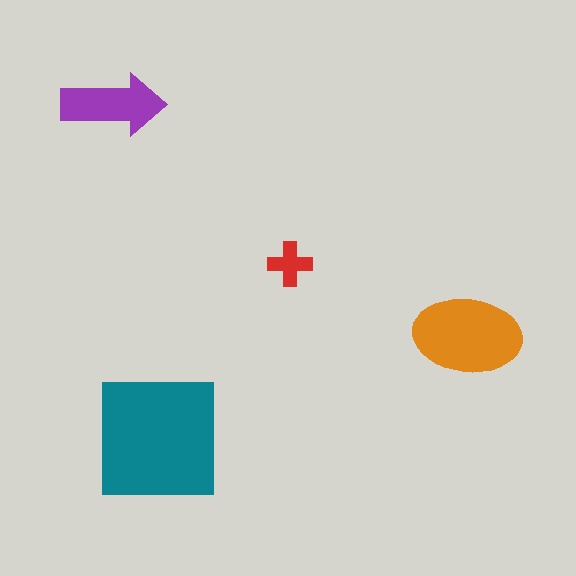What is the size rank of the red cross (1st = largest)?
4th.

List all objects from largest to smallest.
The teal square, the orange ellipse, the purple arrow, the red cross.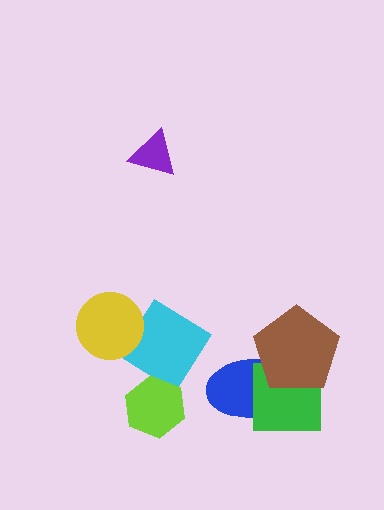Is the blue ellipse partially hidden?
Yes, it is partially covered by another shape.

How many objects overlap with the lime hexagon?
0 objects overlap with the lime hexagon.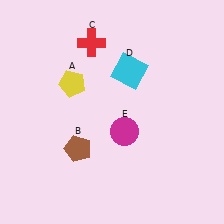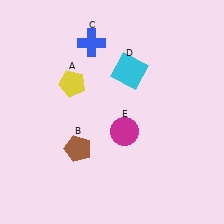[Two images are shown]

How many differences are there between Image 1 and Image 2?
There is 1 difference between the two images.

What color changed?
The cross (C) changed from red in Image 1 to blue in Image 2.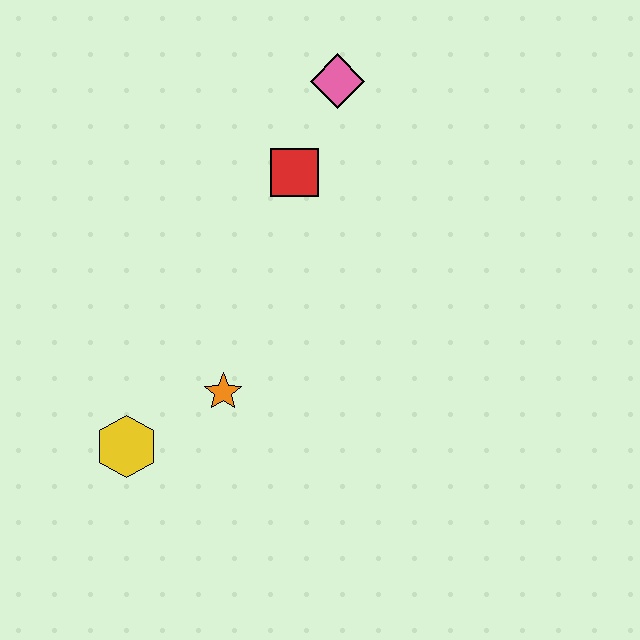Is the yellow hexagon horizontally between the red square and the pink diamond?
No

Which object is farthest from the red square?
The yellow hexagon is farthest from the red square.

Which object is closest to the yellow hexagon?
The orange star is closest to the yellow hexagon.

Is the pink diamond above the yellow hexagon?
Yes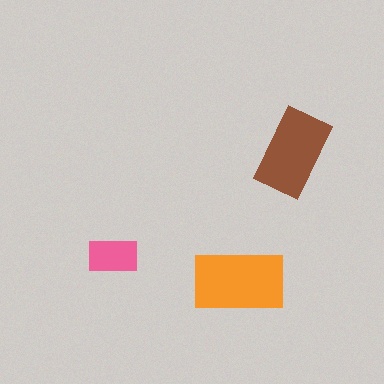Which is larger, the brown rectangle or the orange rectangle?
The orange one.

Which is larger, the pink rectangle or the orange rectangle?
The orange one.